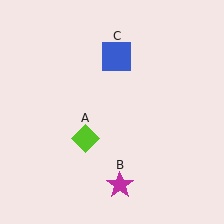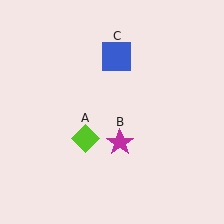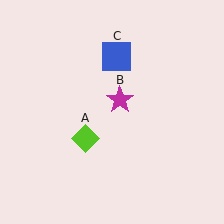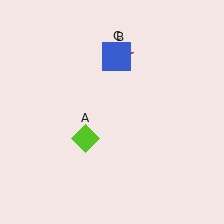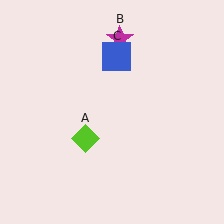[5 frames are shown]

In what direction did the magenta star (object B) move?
The magenta star (object B) moved up.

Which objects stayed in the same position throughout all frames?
Lime diamond (object A) and blue square (object C) remained stationary.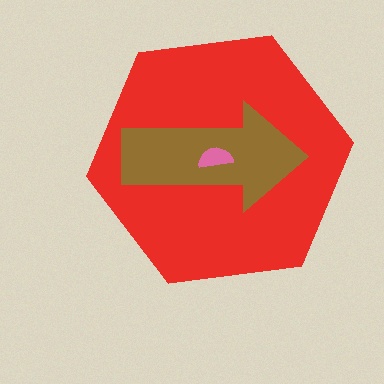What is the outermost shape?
The red hexagon.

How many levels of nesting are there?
3.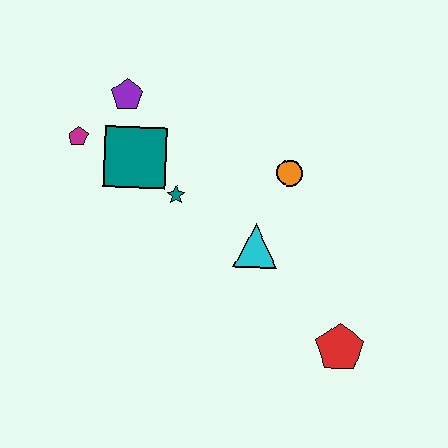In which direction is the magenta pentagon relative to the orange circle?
The magenta pentagon is to the left of the orange circle.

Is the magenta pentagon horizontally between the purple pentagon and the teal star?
No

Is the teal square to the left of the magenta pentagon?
No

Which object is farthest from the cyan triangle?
The magenta pentagon is farthest from the cyan triangle.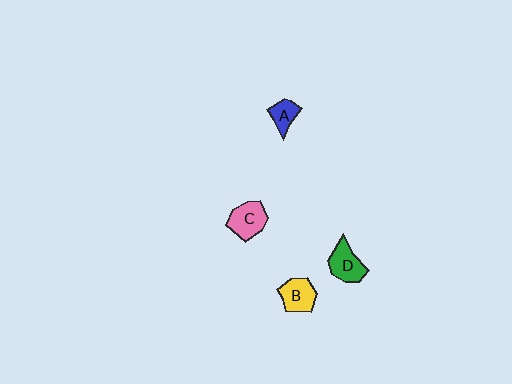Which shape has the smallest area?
Shape A (blue).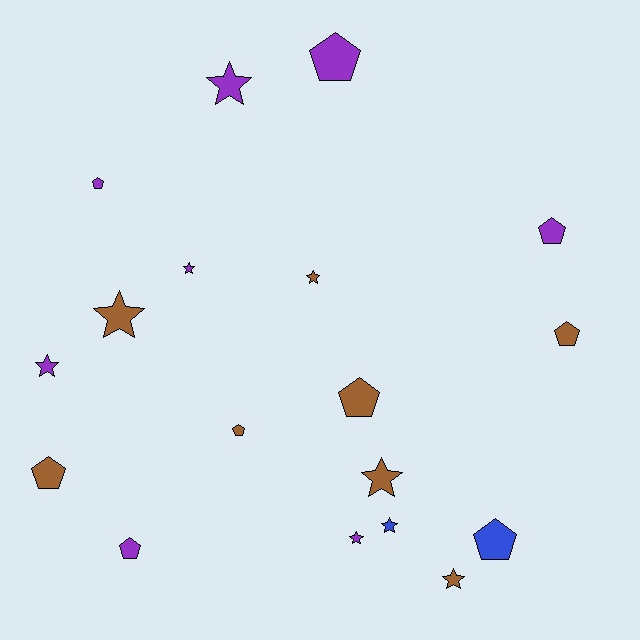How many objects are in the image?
There are 18 objects.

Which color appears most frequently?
Purple, with 8 objects.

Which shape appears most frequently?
Pentagon, with 9 objects.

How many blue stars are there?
There is 1 blue star.